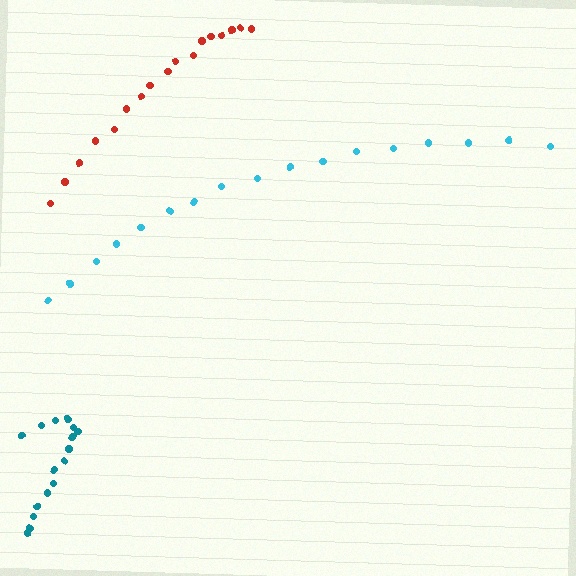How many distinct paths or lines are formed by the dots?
There are 3 distinct paths.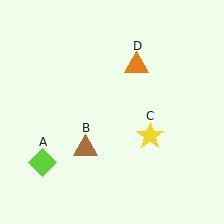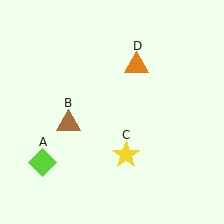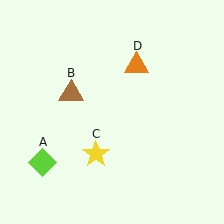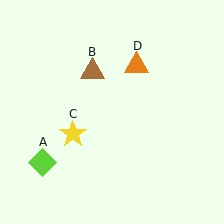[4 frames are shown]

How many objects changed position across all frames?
2 objects changed position: brown triangle (object B), yellow star (object C).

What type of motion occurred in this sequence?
The brown triangle (object B), yellow star (object C) rotated clockwise around the center of the scene.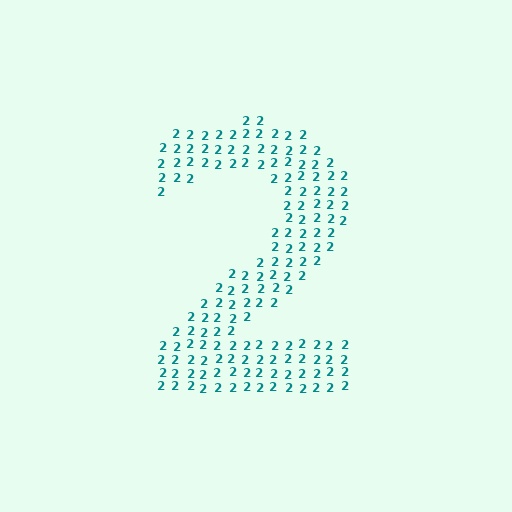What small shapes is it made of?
It is made of small digit 2's.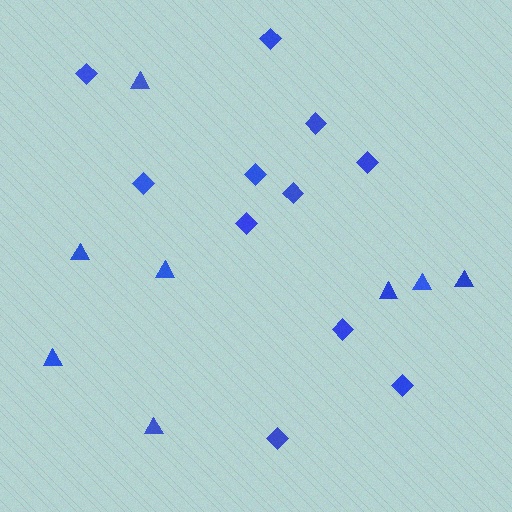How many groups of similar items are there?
There are 2 groups: one group of diamonds (11) and one group of triangles (8).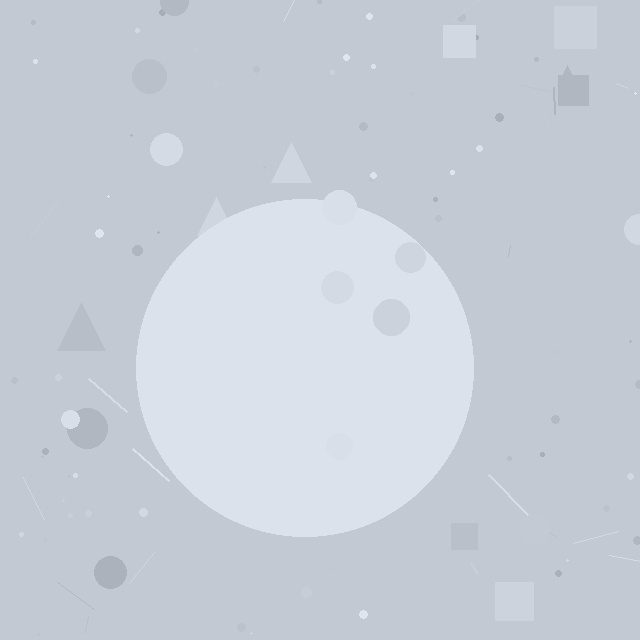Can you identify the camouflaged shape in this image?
The camouflaged shape is a circle.